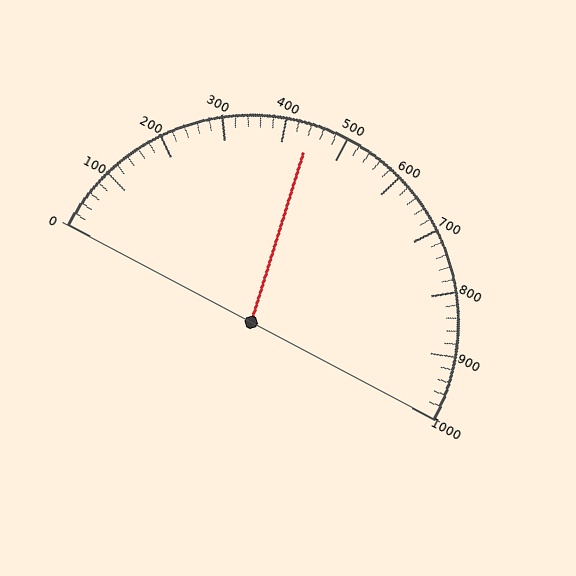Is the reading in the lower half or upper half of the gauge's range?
The reading is in the lower half of the range (0 to 1000).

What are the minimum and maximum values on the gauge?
The gauge ranges from 0 to 1000.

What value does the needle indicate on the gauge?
The needle indicates approximately 440.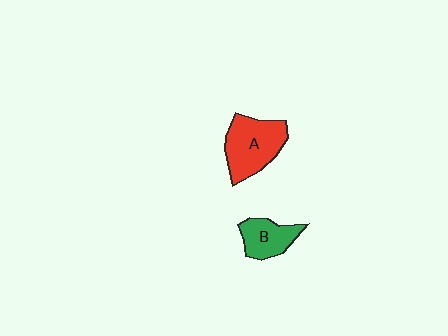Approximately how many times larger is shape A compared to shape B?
Approximately 1.6 times.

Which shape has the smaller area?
Shape B (green).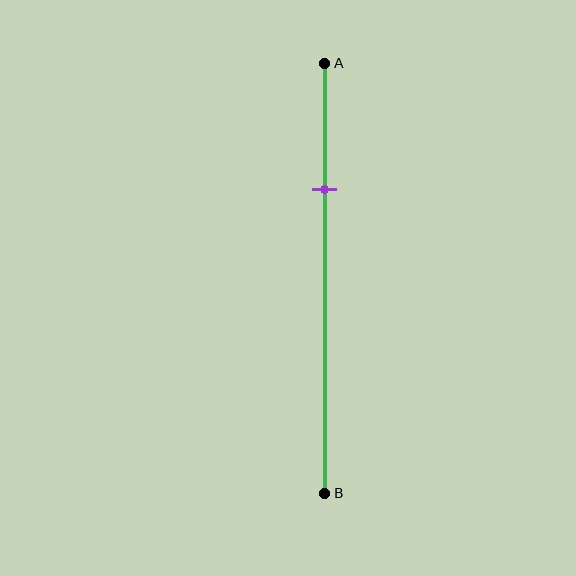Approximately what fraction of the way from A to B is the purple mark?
The purple mark is approximately 30% of the way from A to B.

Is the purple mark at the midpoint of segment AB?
No, the mark is at about 30% from A, not at the 50% midpoint.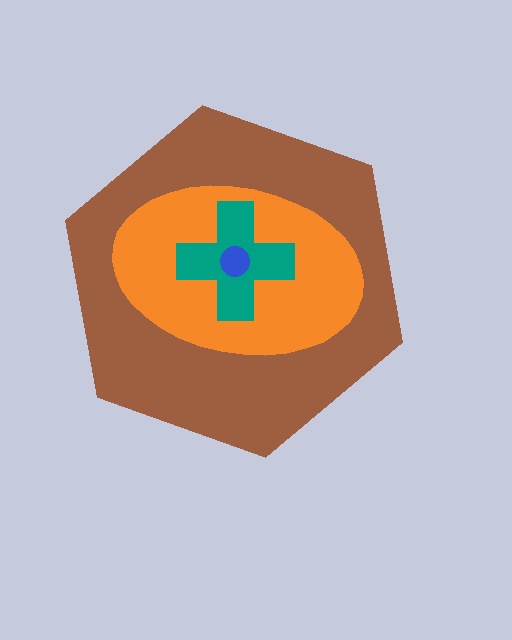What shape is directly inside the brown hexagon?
The orange ellipse.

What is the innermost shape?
The blue circle.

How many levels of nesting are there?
4.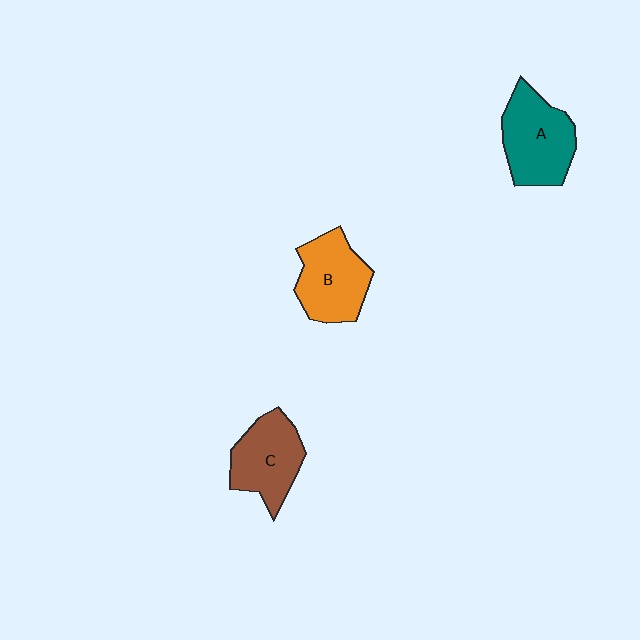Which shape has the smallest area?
Shape C (brown).